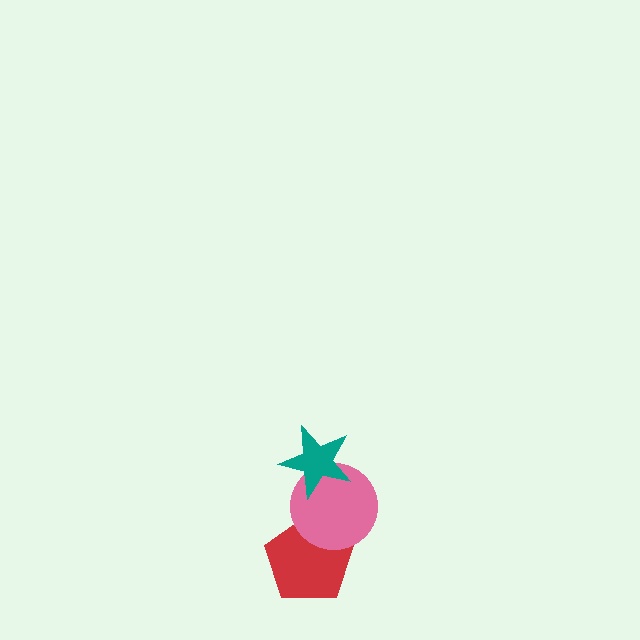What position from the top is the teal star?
The teal star is 1st from the top.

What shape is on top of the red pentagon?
The pink circle is on top of the red pentagon.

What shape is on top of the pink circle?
The teal star is on top of the pink circle.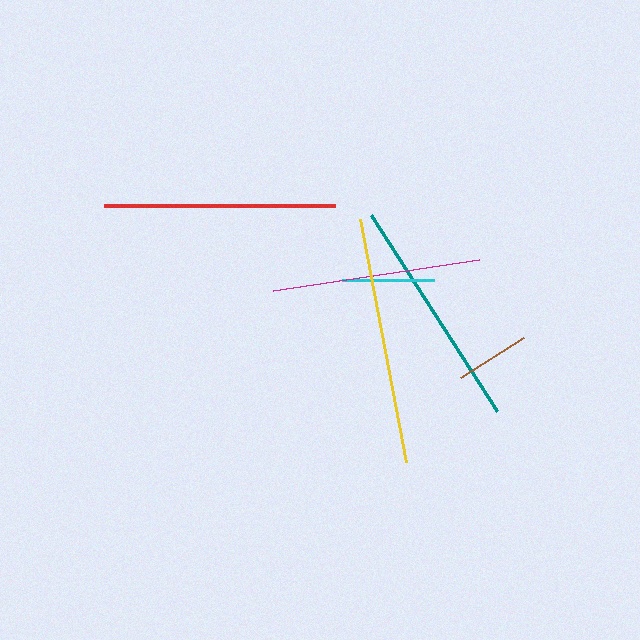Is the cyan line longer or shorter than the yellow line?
The yellow line is longer than the cyan line.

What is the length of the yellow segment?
The yellow segment is approximately 248 pixels long.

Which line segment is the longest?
The yellow line is the longest at approximately 248 pixels.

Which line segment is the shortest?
The brown line is the shortest at approximately 74 pixels.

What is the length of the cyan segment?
The cyan segment is approximately 92 pixels long.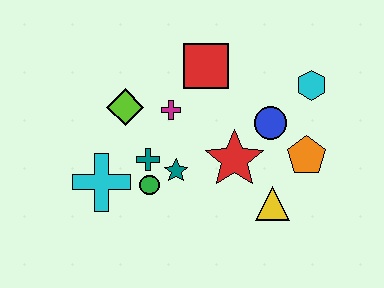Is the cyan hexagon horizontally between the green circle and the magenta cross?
No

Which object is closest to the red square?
The magenta cross is closest to the red square.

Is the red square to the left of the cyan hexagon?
Yes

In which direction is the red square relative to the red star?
The red square is above the red star.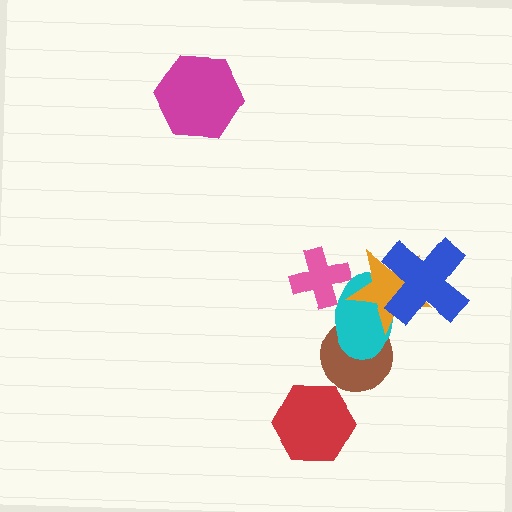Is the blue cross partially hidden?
No, no other shape covers it.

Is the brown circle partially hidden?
Yes, it is partially covered by another shape.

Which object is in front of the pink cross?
The cyan ellipse is in front of the pink cross.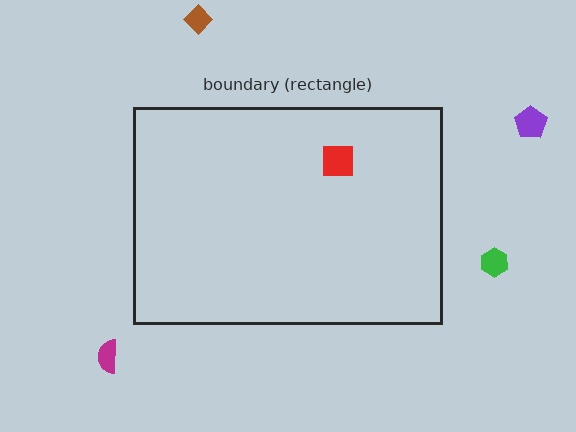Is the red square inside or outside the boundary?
Inside.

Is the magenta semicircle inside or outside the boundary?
Outside.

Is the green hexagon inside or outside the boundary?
Outside.